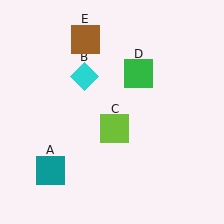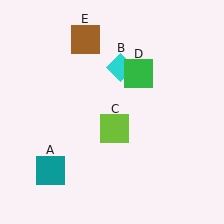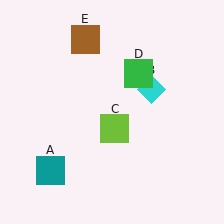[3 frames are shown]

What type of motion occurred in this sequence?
The cyan diamond (object B) rotated clockwise around the center of the scene.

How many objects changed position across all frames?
1 object changed position: cyan diamond (object B).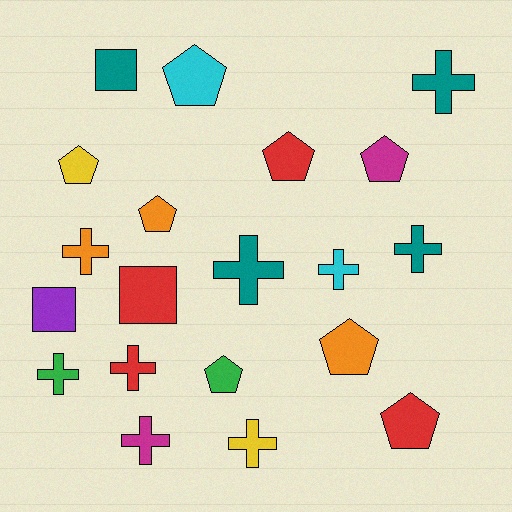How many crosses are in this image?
There are 9 crosses.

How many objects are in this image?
There are 20 objects.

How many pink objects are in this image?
There are no pink objects.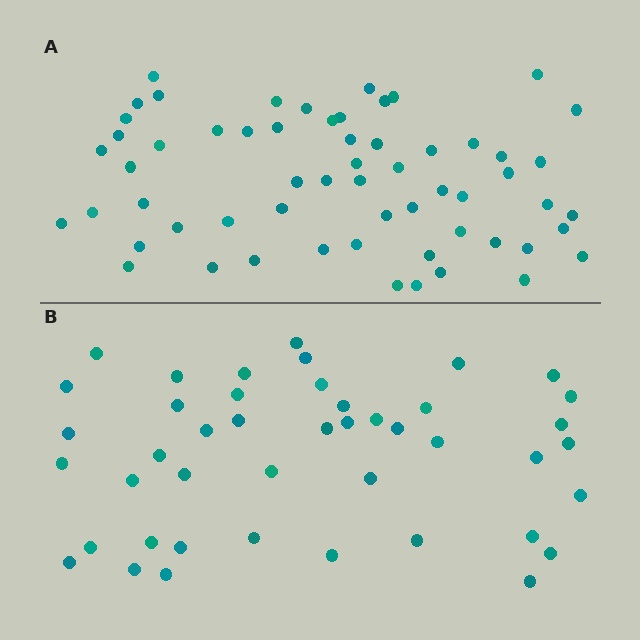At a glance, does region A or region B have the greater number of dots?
Region A (the top region) has more dots.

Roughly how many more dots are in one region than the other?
Region A has approximately 15 more dots than region B.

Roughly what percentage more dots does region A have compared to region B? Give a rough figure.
About 35% more.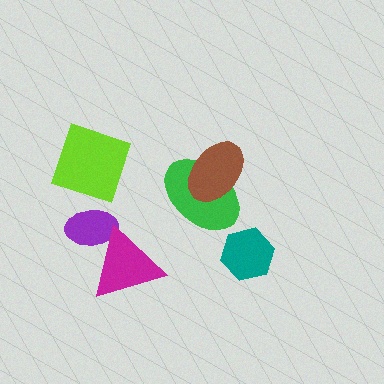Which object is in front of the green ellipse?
The brown ellipse is in front of the green ellipse.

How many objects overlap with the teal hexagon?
0 objects overlap with the teal hexagon.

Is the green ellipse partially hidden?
Yes, it is partially covered by another shape.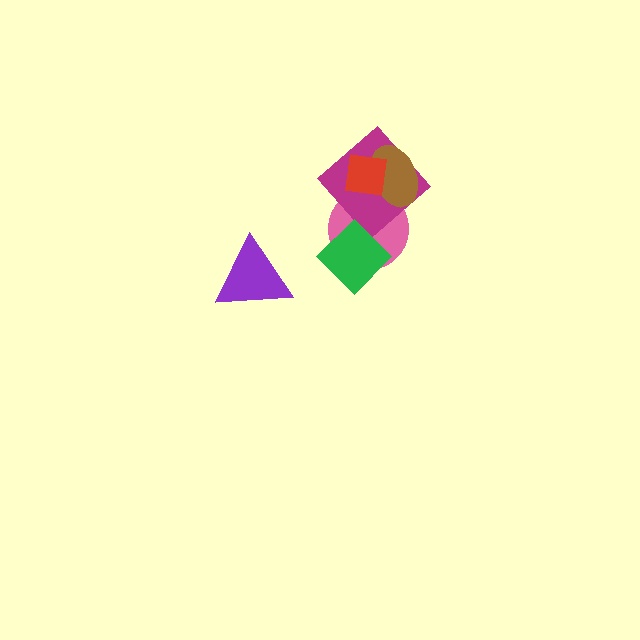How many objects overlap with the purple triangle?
0 objects overlap with the purple triangle.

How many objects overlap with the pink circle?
4 objects overlap with the pink circle.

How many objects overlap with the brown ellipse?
3 objects overlap with the brown ellipse.